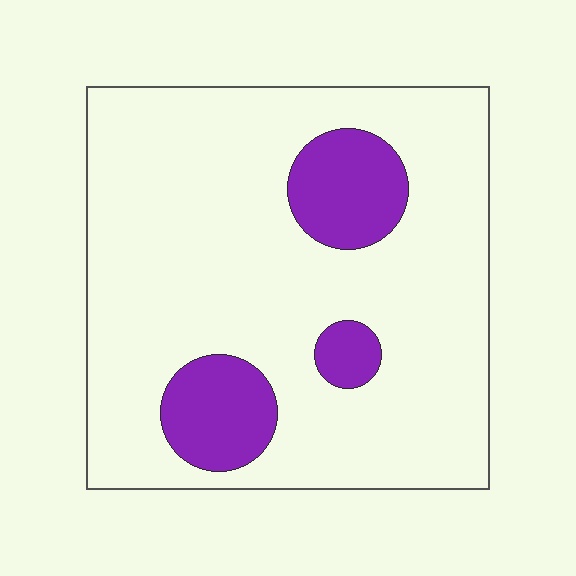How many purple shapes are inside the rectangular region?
3.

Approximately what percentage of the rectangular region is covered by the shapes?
Approximately 15%.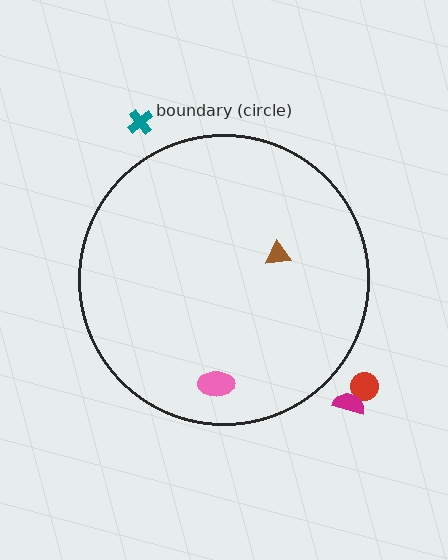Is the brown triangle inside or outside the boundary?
Inside.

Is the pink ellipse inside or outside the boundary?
Inside.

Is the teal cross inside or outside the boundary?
Outside.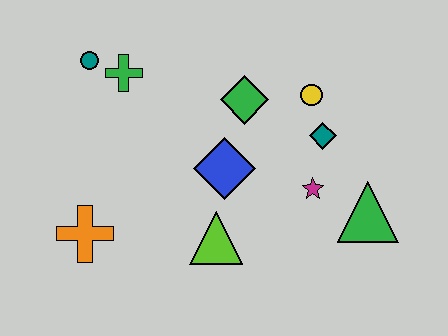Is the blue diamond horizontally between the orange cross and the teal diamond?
Yes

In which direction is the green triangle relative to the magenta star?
The green triangle is to the right of the magenta star.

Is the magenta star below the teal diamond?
Yes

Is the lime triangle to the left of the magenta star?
Yes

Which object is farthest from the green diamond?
The orange cross is farthest from the green diamond.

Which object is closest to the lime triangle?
The blue diamond is closest to the lime triangle.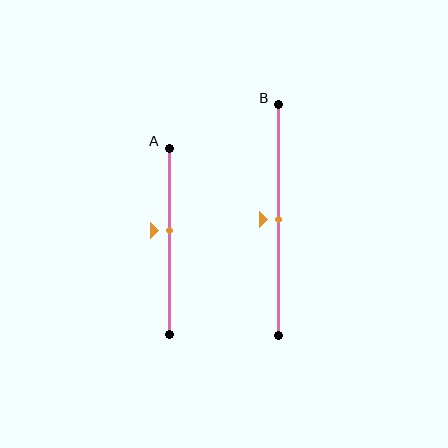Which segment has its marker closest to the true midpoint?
Segment B has its marker closest to the true midpoint.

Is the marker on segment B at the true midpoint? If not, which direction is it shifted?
Yes, the marker on segment B is at the true midpoint.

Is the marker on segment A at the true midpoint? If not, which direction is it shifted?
No, the marker on segment A is shifted upward by about 6% of the segment length.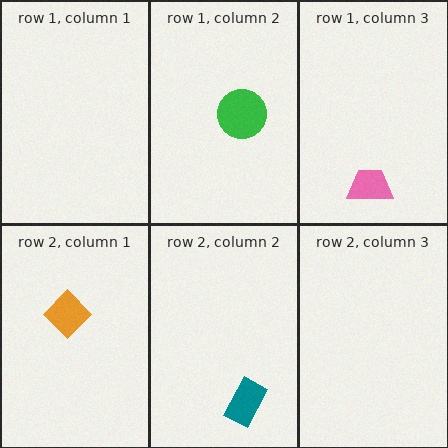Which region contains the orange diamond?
The row 2, column 1 region.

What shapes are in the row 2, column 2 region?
The teal rectangle.